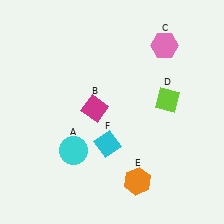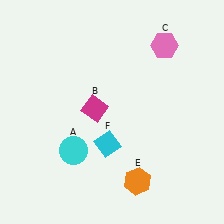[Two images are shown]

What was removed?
The lime diamond (D) was removed in Image 2.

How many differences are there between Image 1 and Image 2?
There is 1 difference between the two images.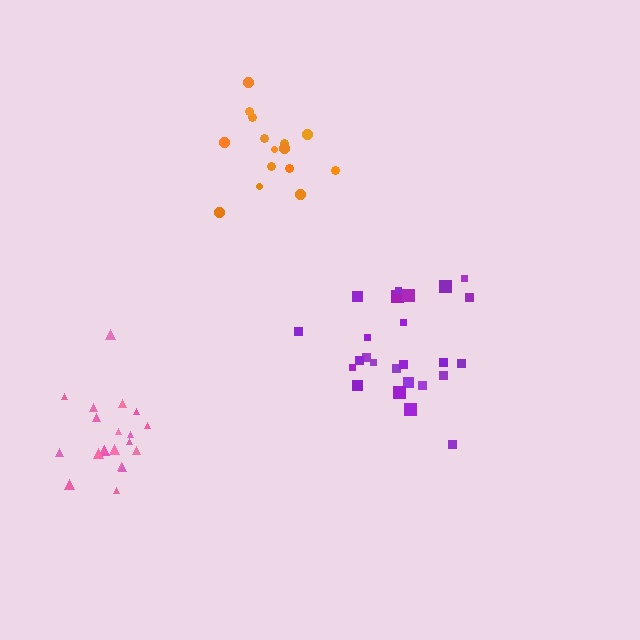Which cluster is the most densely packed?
Pink.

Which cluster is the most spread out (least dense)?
Orange.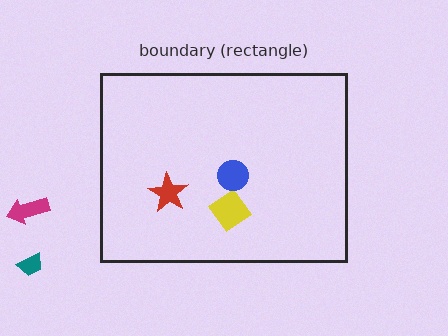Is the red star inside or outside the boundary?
Inside.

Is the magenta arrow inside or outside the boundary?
Outside.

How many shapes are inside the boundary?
3 inside, 2 outside.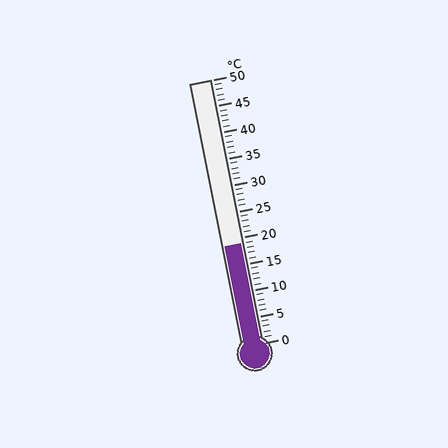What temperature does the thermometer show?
The thermometer shows approximately 19°C.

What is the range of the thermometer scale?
The thermometer scale ranges from 0°C to 50°C.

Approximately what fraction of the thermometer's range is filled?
The thermometer is filled to approximately 40% of its range.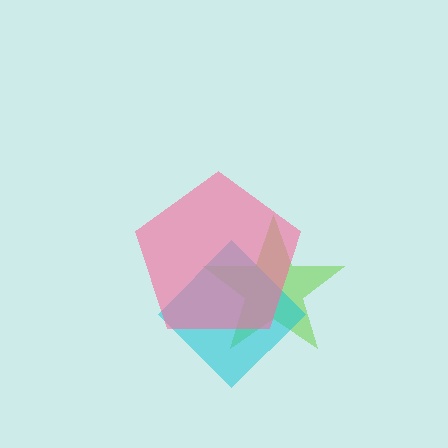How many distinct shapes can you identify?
There are 3 distinct shapes: a lime star, a cyan diamond, a pink pentagon.